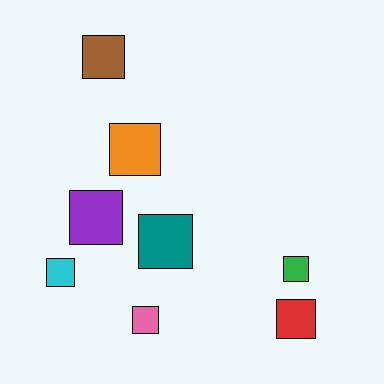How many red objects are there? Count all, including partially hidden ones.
There is 1 red object.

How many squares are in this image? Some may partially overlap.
There are 8 squares.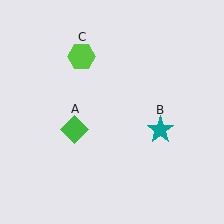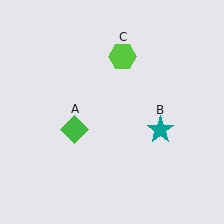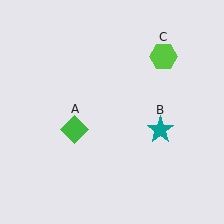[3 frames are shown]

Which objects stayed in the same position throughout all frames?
Green diamond (object A) and teal star (object B) remained stationary.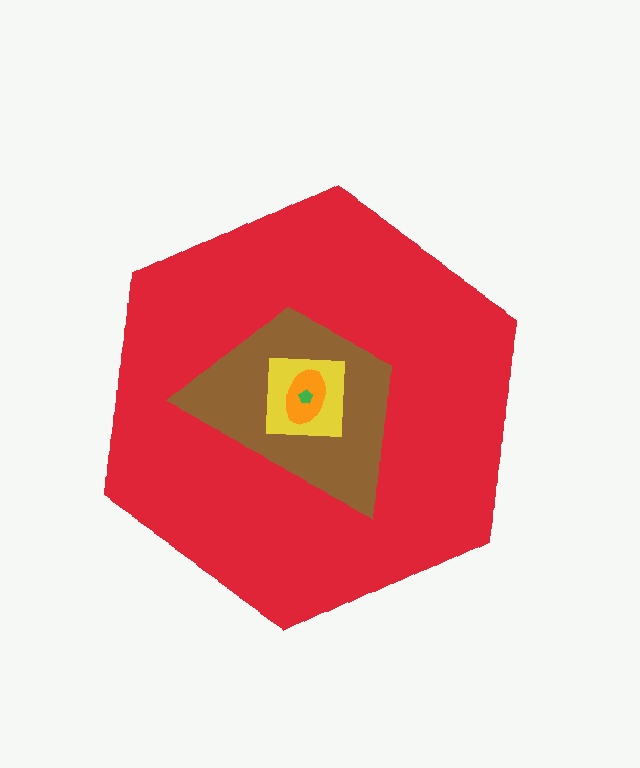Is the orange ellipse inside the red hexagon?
Yes.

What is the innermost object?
The green pentagon.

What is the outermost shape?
The red hexagon.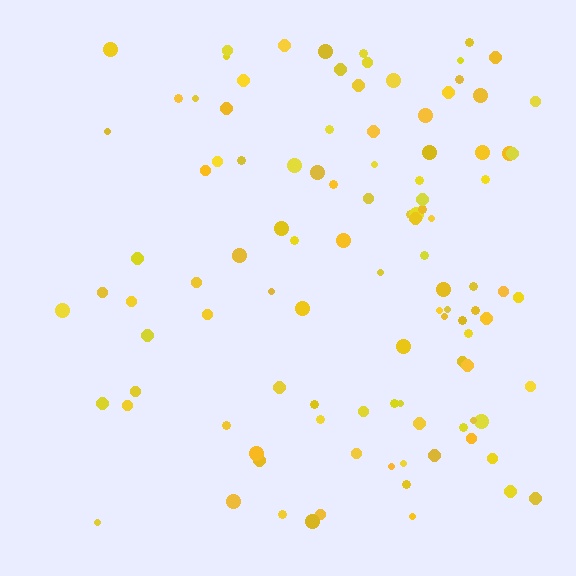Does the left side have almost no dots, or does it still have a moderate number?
Still a moderate number, just noticeably fewer than the right.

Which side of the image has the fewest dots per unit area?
The left.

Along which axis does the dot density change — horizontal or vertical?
Horizontal.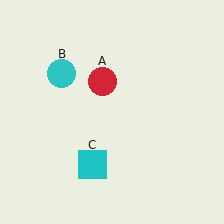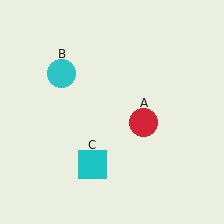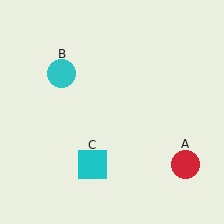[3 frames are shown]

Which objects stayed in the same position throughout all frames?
Cyan circle (object B) and cyan square (object C) remained stationary.